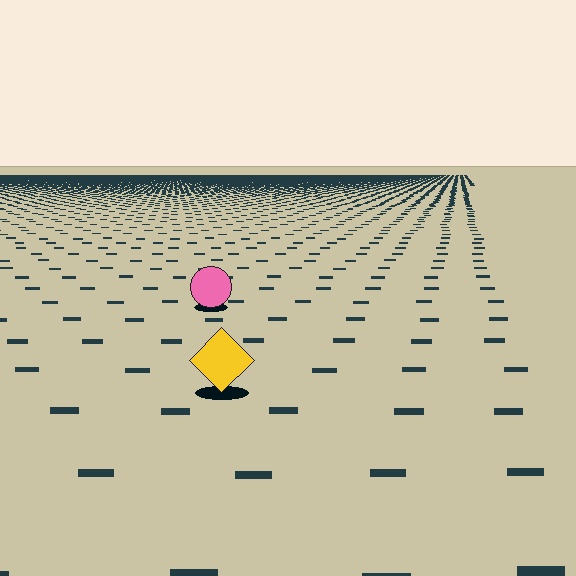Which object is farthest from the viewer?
The pink circle is farthest from the viewer. It appears smaller and the ground texture around it is denser.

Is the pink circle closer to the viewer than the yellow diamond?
No. The yellow diamond is closer — you can tell from the texture gradient: the ground texture is coarser near it.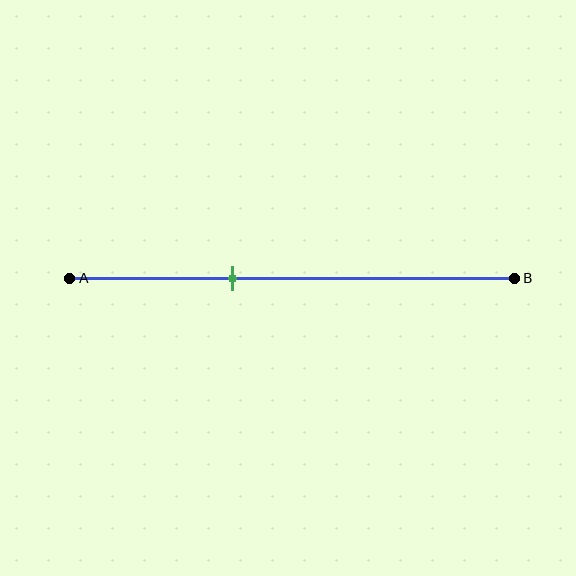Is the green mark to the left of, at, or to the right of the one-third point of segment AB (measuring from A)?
The green mark is to the right of the one-third point of segment AB.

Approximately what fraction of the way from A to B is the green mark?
The green mark is approximately 35% of the way from A to B.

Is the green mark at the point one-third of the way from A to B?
No, the mark is at about 35% from A, not at the 33% one-third point.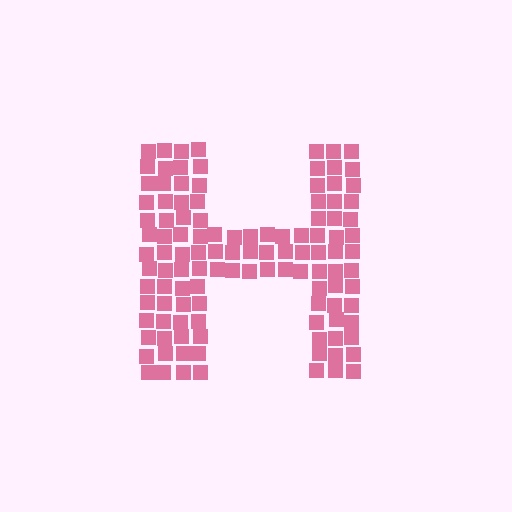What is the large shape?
The large shape is the letter H.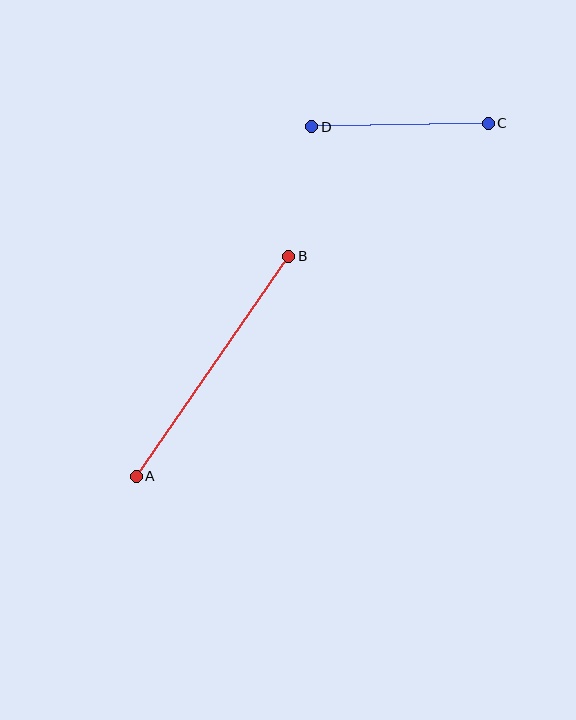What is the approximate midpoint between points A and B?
The midpoint is at approximately (213, 366) pixels.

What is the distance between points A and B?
The distance is approximately 268 pixels.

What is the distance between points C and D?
The distance is approximately 177 pixels.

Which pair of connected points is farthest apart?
Points A and B are farthest apart.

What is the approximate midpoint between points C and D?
The midpoint is at approximately (400, 125) pixels.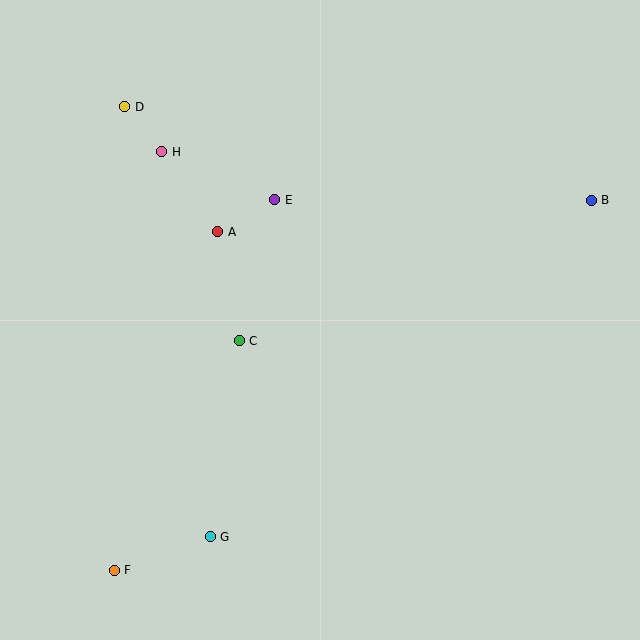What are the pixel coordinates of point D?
Point D is at (125, 107).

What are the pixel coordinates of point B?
Point B is at (591, 200).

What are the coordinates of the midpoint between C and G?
The midpoint between C and G is at (225, 439).